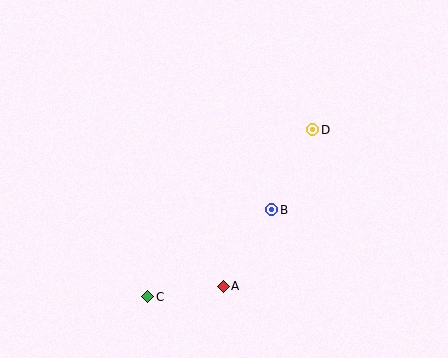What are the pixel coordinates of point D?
Point D is at (313, 130).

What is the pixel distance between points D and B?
The distance between D and B is 90 pixels.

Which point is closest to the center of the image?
Point B at (272, 210) is closest to the center.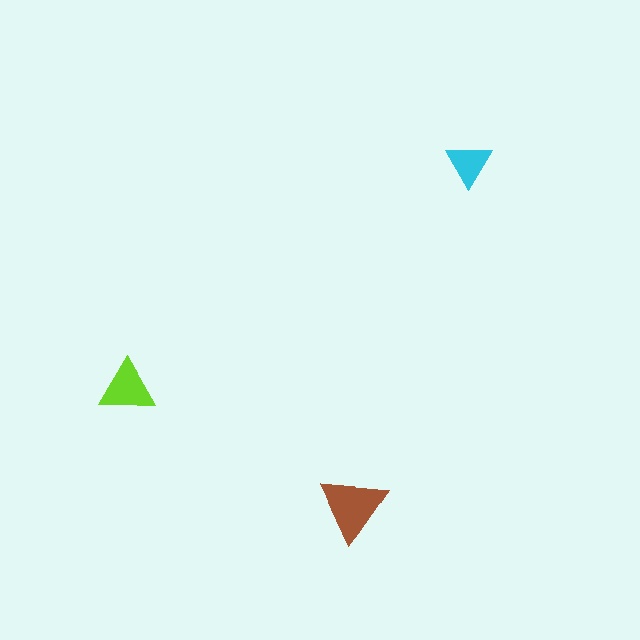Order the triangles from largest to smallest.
the brown one, the lime one, the cyan one.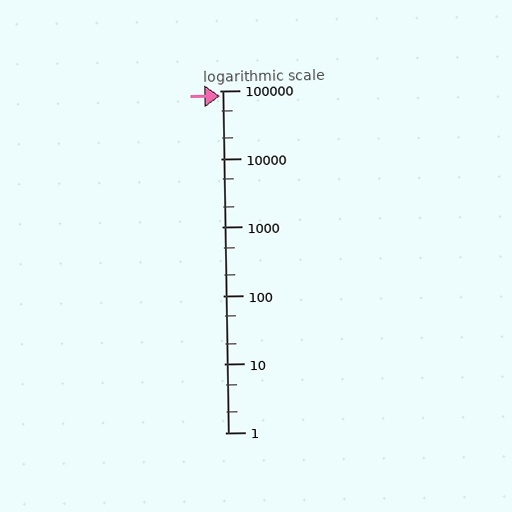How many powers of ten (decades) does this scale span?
The scale spans 5 decades, from 1 to 100000.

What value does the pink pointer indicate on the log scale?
The pointer indicates approximately 82000.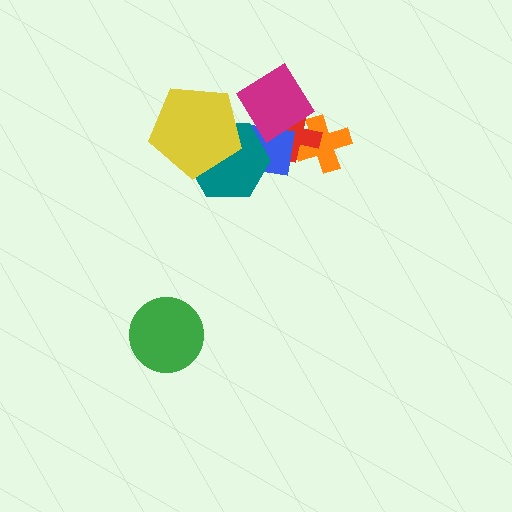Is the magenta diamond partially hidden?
No, no other shape covers it.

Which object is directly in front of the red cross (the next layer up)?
The blue rectangle is directly in front of the red cross.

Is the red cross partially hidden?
Yes, it is partially covered by another shape.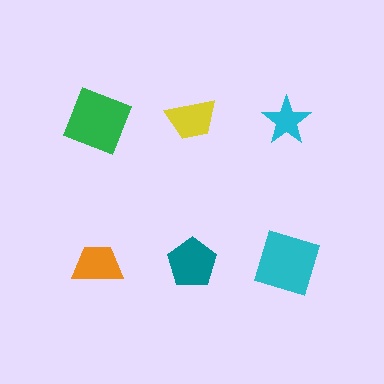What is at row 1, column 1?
A green square.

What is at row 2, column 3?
A cyan square.